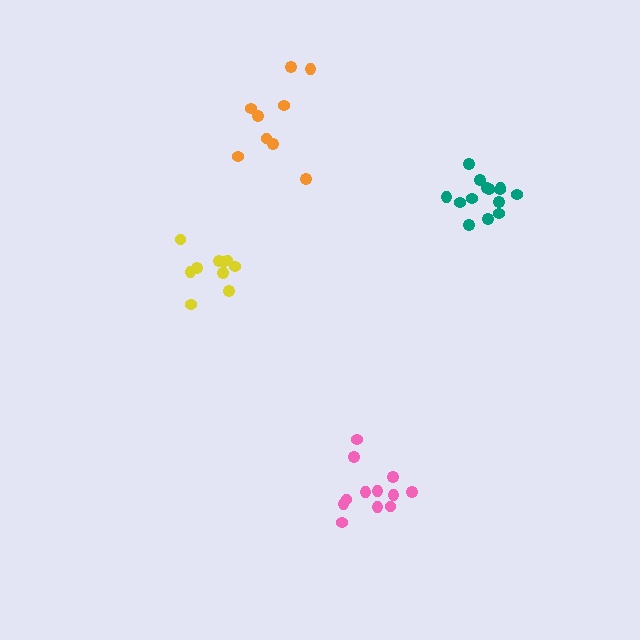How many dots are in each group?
Group 1: 10 dots, Group 2: 9 dots, Group 3: 12 dots, Group 4: 14 dots (45 total).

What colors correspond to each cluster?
The clusters are colored: yellow, orange, pink, teal.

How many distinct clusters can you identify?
There are 4 distinct clusters.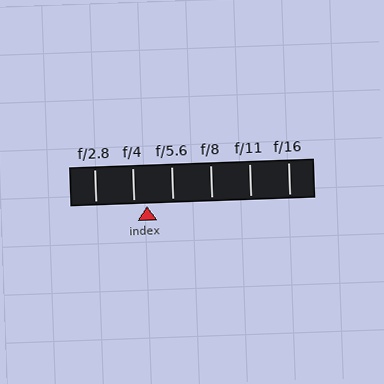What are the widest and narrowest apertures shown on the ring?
The widest aperture shown is f/2.8 and the narrowest is f/16.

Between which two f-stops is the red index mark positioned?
The index mark is between f/4 and f/5.6.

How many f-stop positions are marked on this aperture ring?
There are 6 f-stop positions marked.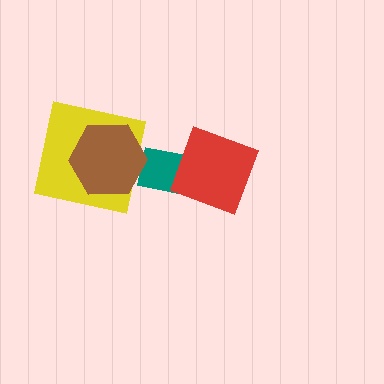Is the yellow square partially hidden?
Yes, it is partially covered by another shape.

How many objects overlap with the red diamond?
1 object overlaps with the red diamond.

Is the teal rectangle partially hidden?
Yes, it is partially covered by another shape.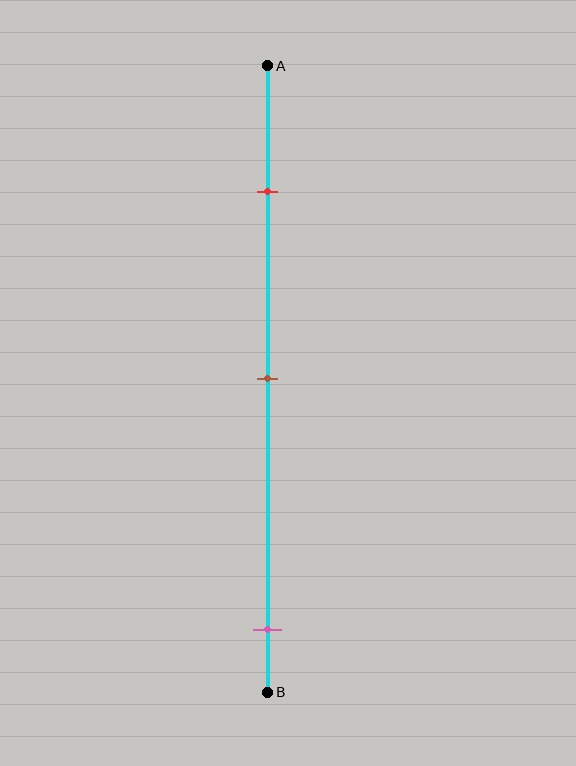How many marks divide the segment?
There are 3 marks dividing the segment.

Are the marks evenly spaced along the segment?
No, the marks are not evenly spaced.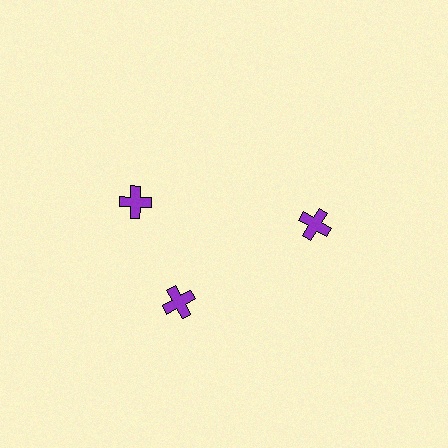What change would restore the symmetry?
The symmetry would be restored by rotating it back into even spacing with its neighbors so that all 3 crosses sit at equal angles and equal distance from the center.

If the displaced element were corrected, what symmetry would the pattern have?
It would have 3-fold rotational symmetry — the pattern would map onto itself every 120 degrees.